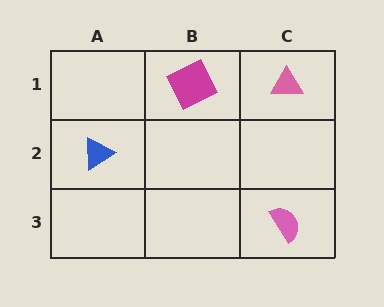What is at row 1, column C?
A pink triangle.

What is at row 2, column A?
A blue triangle.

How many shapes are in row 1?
2 shapes.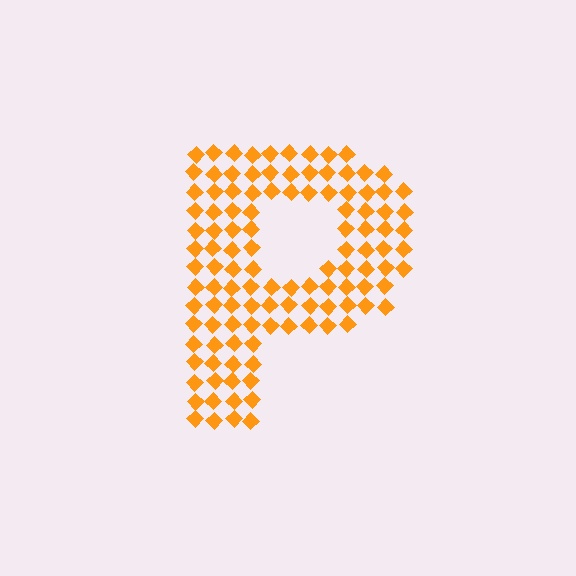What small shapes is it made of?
It is made of small diamonds.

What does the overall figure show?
The overall figure shows the letter P.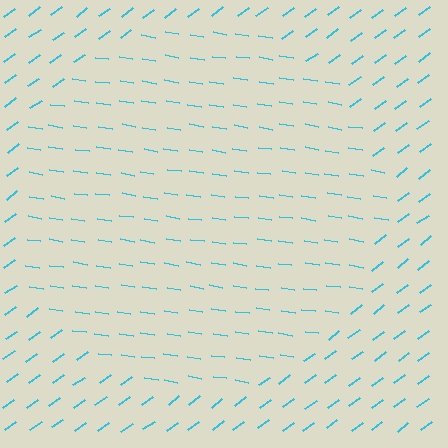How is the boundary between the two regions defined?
The boundary is defined purely by a change in line orientation (approximately 45 degrees difference). All lines are the same color and thickness.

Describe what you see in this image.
The image is filled with small cyan line segments. A circle region in the image has lines oriented differently from the surrounding lines, creating a visible texture boundary.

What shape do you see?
I see a circle.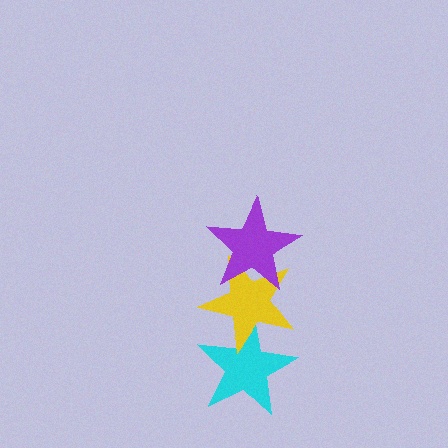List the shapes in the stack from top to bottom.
From top to bottom: the purple star, the yellow star, the cyan star.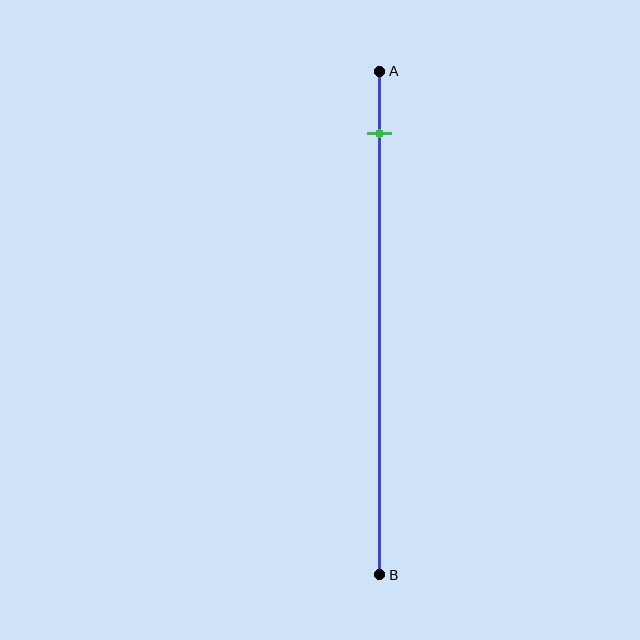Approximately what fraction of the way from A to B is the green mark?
The green mark is approximately 10% of the way from A to B.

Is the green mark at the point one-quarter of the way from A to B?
No, the mark is at about 10% from A, not at the 25% one-quarter point.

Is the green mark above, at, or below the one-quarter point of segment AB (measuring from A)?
The green mark is above the one-quarter point of segment AB.